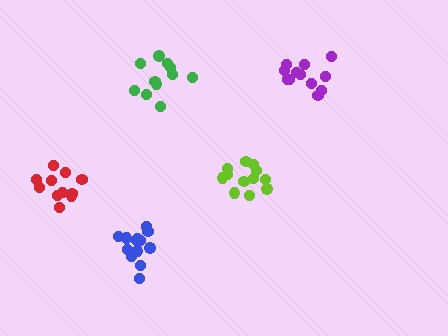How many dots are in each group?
Group 1: 12 dots, Group 2: 11 dots, Group 3: 13 dots, Group 4: 12 dots, Group 5: 11 dots (59 total).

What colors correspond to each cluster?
The clusters are colored: purple, red, blue, lime, green.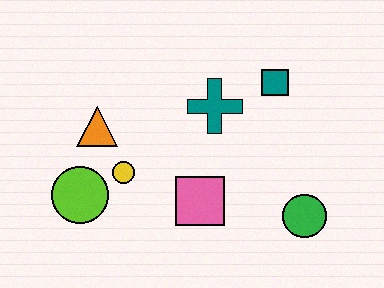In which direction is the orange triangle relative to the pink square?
The orange triangle is to the left of the pink square.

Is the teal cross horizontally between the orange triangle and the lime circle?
No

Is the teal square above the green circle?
Yes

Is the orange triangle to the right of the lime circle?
Yes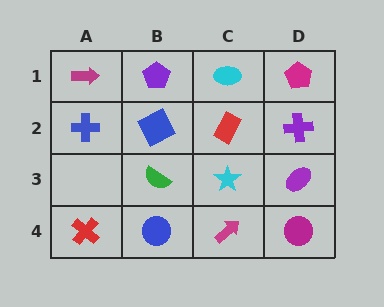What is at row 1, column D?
A magenta pentagon.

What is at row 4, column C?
A magenta arrow.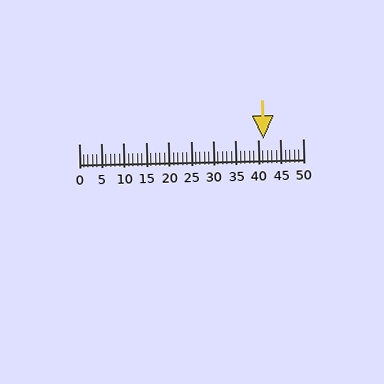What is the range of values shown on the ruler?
The ruler shows values from 0 to 50.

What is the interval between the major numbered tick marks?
The major tick marks are spaced 5 units apart.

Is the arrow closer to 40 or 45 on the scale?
The arrow is closer to 40.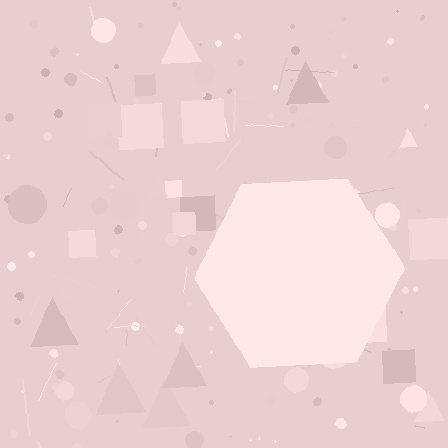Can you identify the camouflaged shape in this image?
The camouflaged shape is a hexagon.